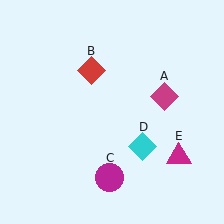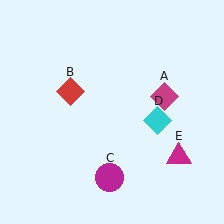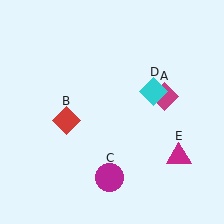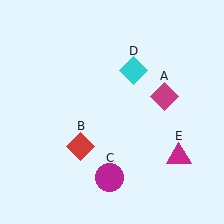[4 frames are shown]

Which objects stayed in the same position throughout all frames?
Magenta diamond (object A) and magenta circle (object C) and magenta triangle (object E) remained stationary.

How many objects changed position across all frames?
2 objects changed position: red diamond (object B), cyan diamond (object D).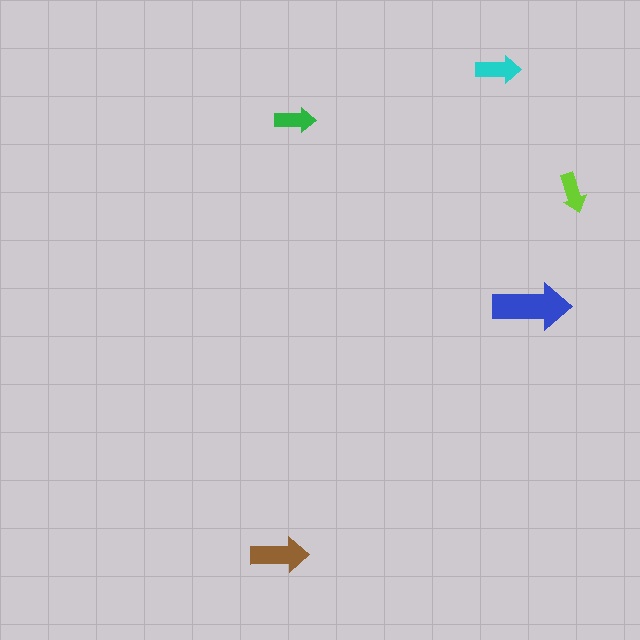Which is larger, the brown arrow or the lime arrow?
The brown one.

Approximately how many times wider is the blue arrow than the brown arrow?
About 1.5 times wider.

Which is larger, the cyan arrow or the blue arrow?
The blue one.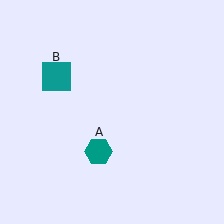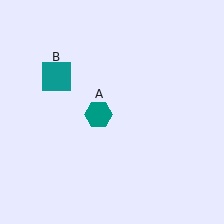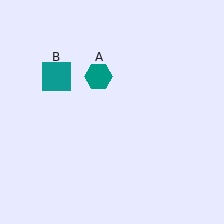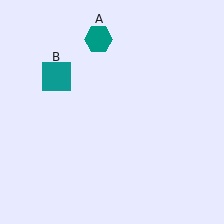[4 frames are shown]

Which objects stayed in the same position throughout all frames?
Teal square (object B) remained stationary.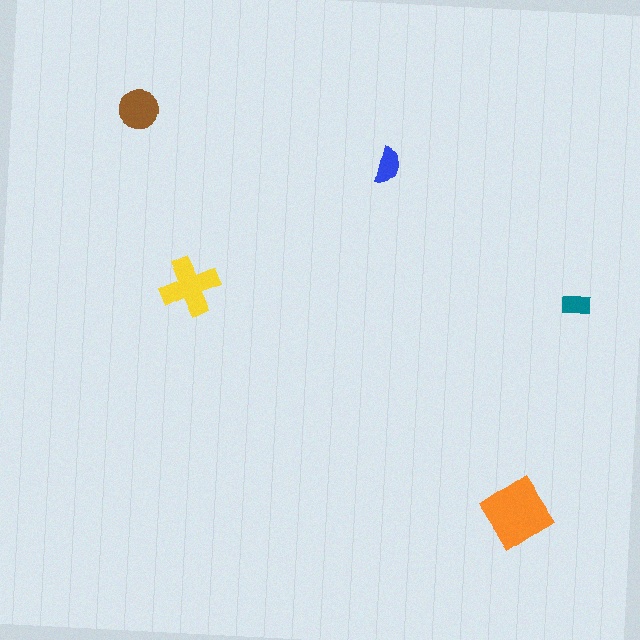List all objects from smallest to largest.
The teal rectangle, the blue semicircle, the brown circle, the yellow cross, the orange diamond.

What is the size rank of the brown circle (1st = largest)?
3rd.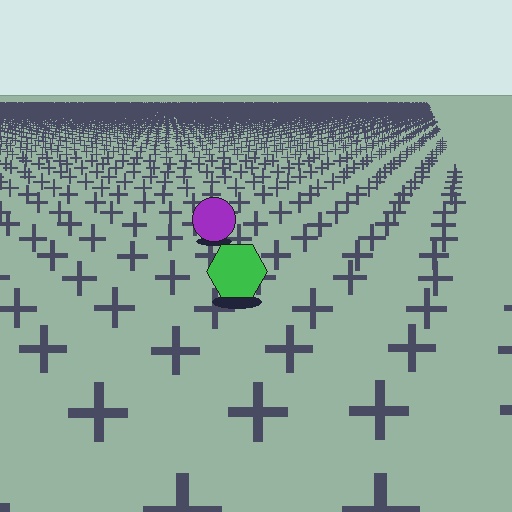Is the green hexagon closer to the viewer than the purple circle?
Yes. The green hexagon is closer — you can tell from the texture gradient: the ground texture is coarser near it.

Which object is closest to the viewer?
The green hexagon is closest. The texture marks near it are larger and more spread out.